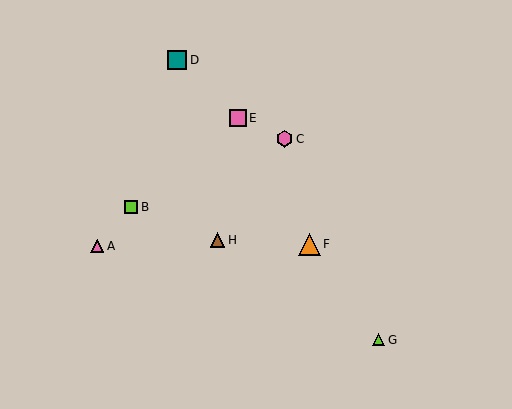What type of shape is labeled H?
Shape H is a brown triangle.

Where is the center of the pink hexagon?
The center of the pink hexagon is at (285, 139).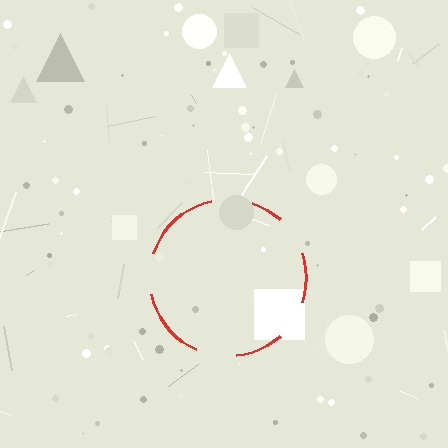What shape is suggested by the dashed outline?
The dashed outline suggests a circle.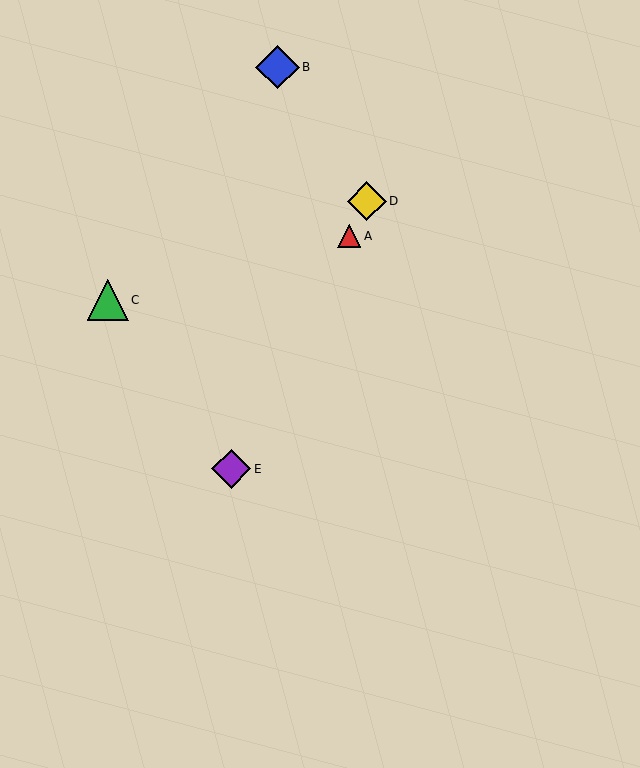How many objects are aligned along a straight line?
3 objects (A, D, E) are aligned along a straight line.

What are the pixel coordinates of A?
Object A is at (349, 236).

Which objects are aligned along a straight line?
Objects A, D, E are aligned along a straight line.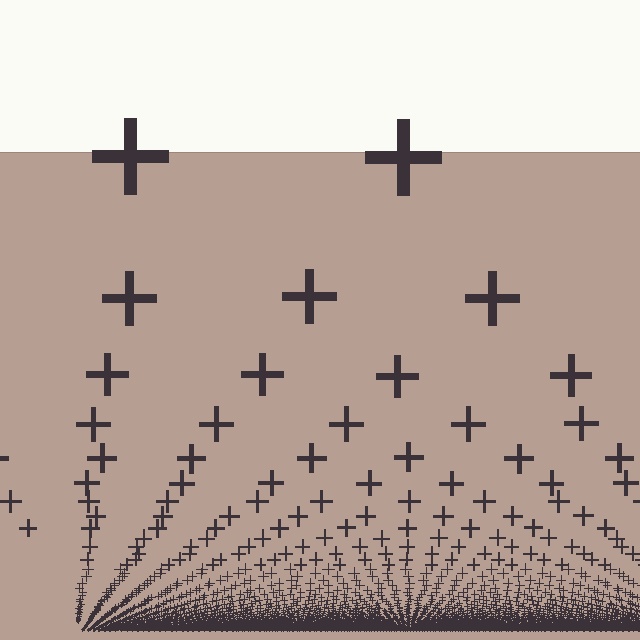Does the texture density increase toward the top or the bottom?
Density increases toward the bottom.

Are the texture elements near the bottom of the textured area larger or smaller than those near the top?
Smaller. The gradient is inverted — elements near the bottom are smaller and denser.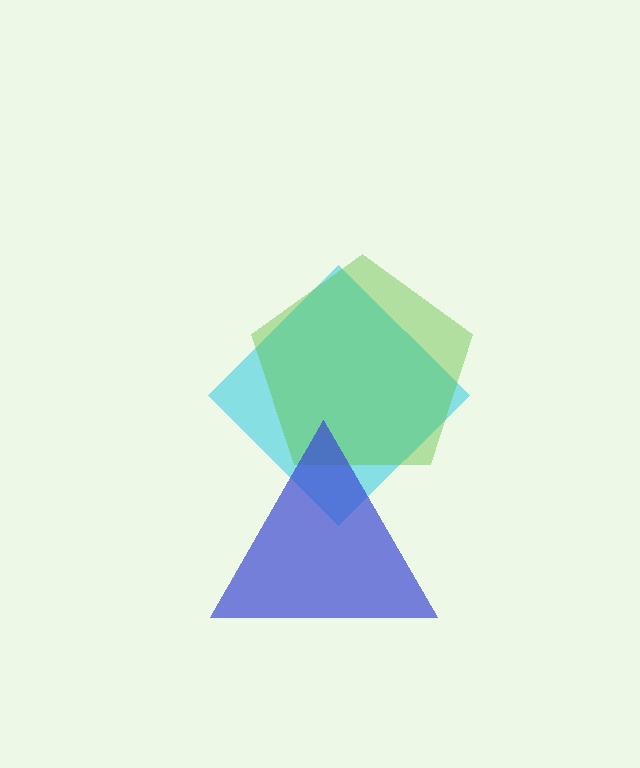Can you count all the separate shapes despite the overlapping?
Yes, there are 3 separate shapes.